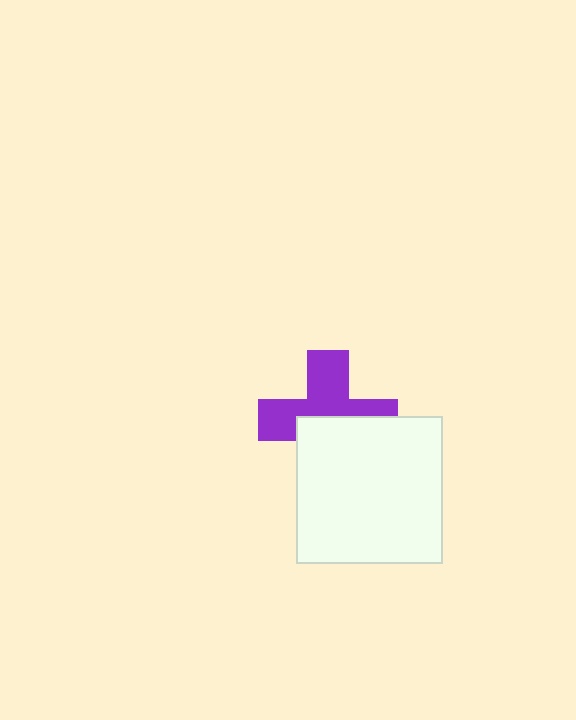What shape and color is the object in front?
The object in front is a white square.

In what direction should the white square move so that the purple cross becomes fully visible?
The white square should move down. That is the shortest direction to clear the overlap and leave the purple cross fully visible.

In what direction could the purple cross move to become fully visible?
The purple cross could move up. That would shift it out from behind the white square entirely.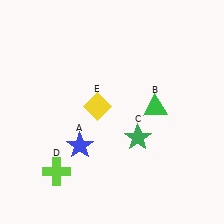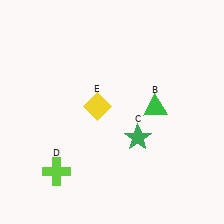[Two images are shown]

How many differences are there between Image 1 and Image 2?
There is 1 difference between the two images.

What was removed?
The blue star (A) was removed in Image 2.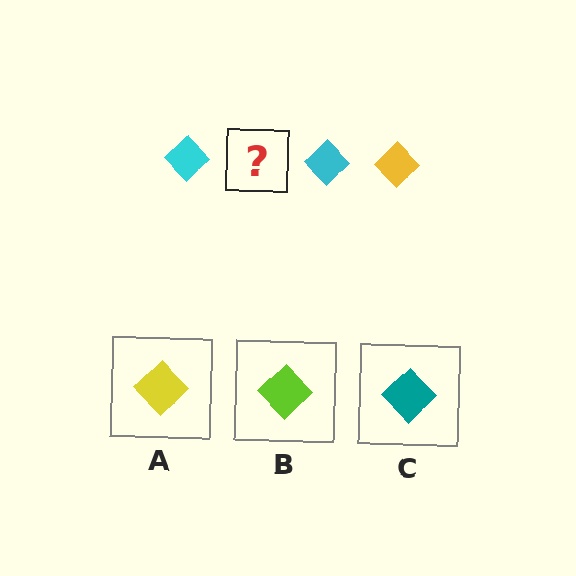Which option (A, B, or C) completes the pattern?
A.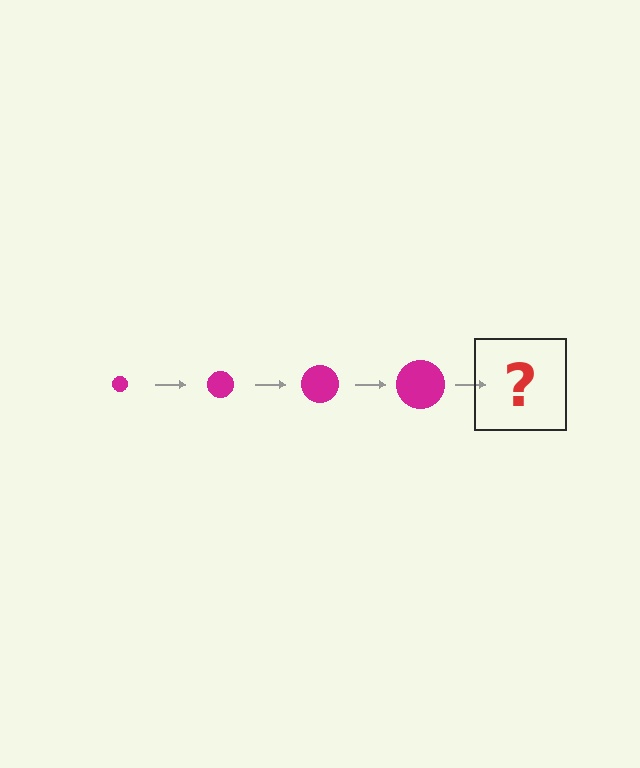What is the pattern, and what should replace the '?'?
The pattern is that the circle gets progressively larger each step. The '?' should be a magenta circle, larger than the previous one.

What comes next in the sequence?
The next element should be a magenta circle, larger than the previous one.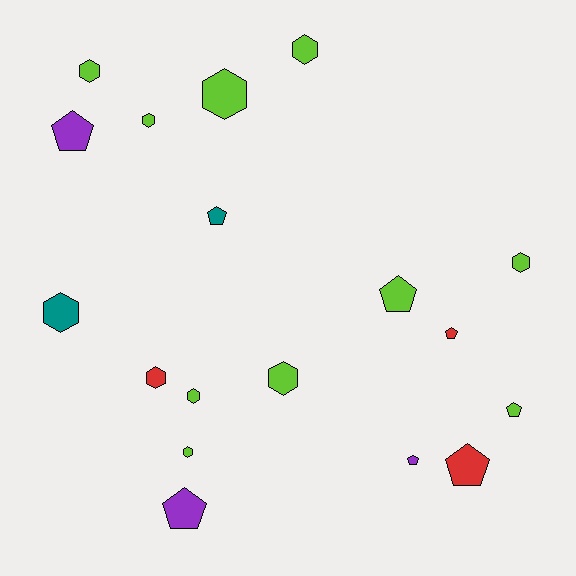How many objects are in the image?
There are 18 objects.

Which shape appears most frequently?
Hexagon, with 10 objects.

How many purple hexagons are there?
There are no purple hexagons.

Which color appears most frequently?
Lime, with 10 objects.